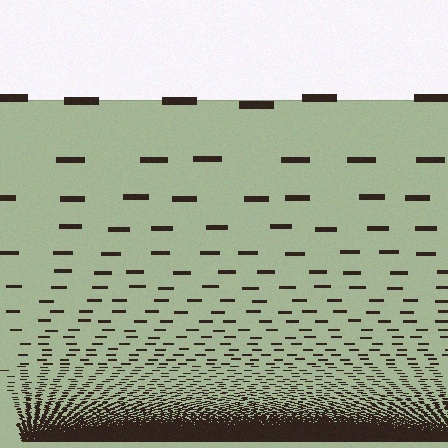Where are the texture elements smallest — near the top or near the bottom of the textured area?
Near the bottom.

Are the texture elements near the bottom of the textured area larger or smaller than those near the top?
Smaller. The gradient is inverted — elements near the bottom are smaller and denser.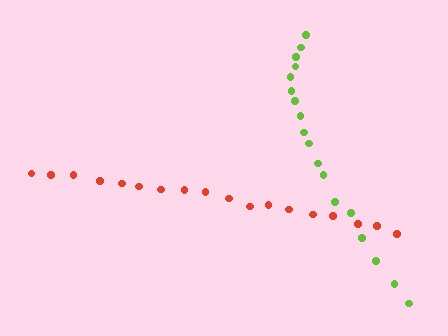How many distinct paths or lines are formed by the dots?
There are 2 distinct paths.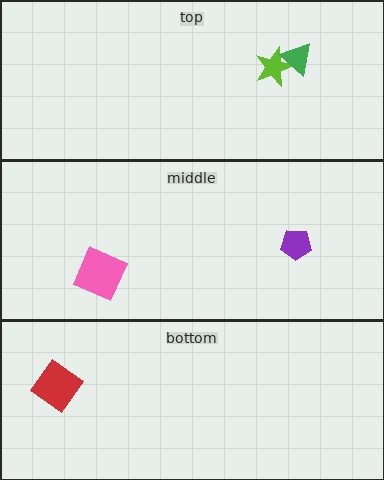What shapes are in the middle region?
The pink square, the purple pentagon.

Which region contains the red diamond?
The bottom region.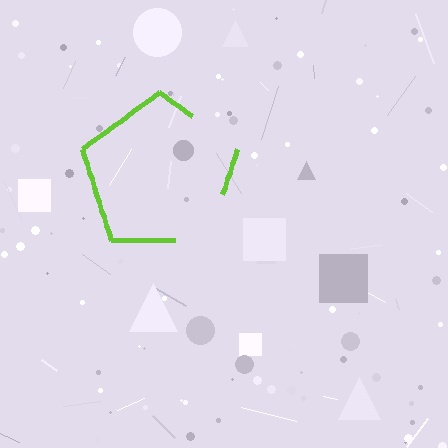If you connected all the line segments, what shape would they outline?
They would outline a pentagon.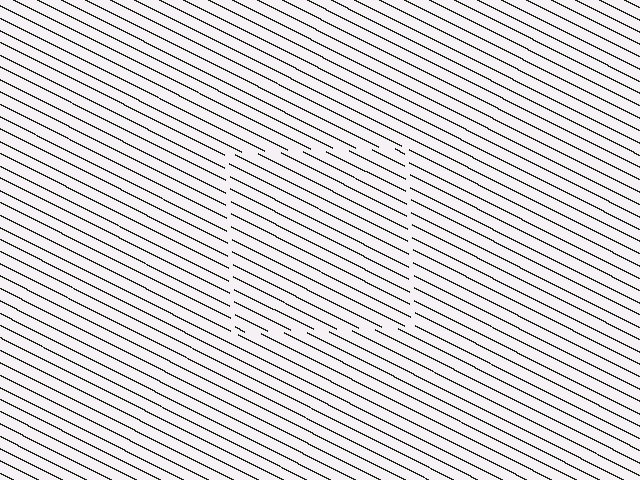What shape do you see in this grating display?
An illusory square. The interior of the shape contains the same grating, shifted by half a period — the contour is defined by the phase discontinuity where line-ends from the inner and outer gratings abut.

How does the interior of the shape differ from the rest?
The interior of the shape contains the same grating, shifted by half a period — the contour is defined by the phase discontinuity where line-ends from the inner and outer gratings abut.